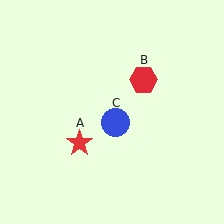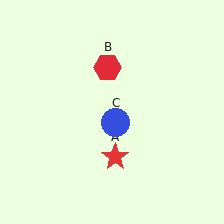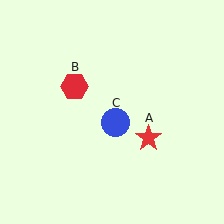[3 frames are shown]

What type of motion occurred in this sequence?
The red star (object A), red hexagon (object B) rotated counterclockwise around the center of the scene.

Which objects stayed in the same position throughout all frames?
Blue circle (object C) remained stationary.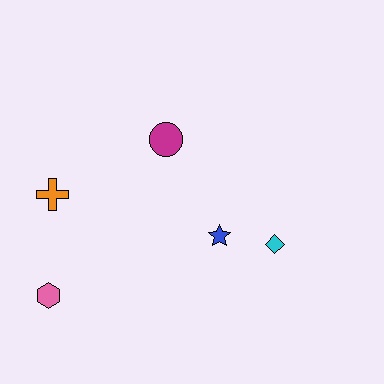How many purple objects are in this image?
There are no purple objects.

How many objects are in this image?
There are 5 objects.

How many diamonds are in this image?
There is 1 diamond.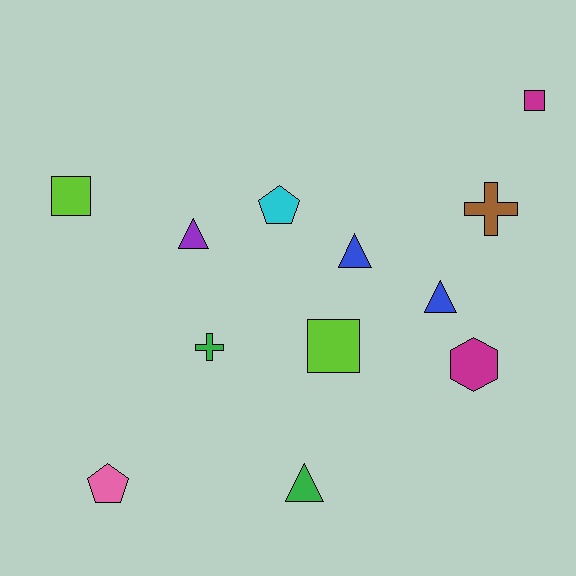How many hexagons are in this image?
There is 1 hexagon.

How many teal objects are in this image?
There are no teal objects.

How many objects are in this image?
There are 12 objects.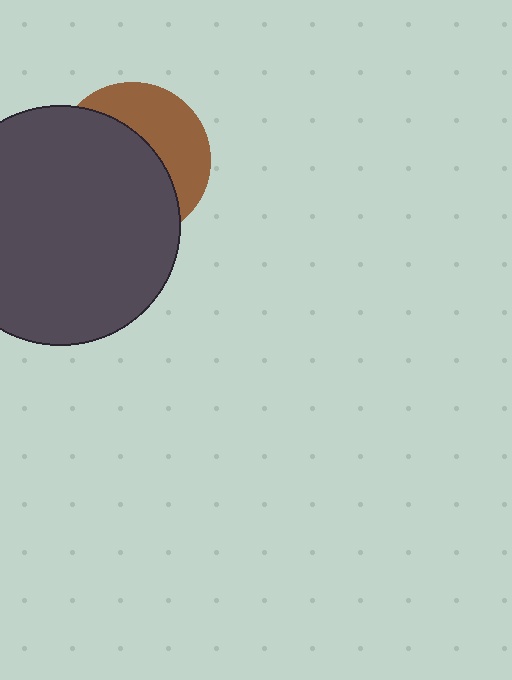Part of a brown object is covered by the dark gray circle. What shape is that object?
It is a circle.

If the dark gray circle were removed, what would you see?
You would see the complete brown circle.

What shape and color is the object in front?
The object in front is a dark gray circle.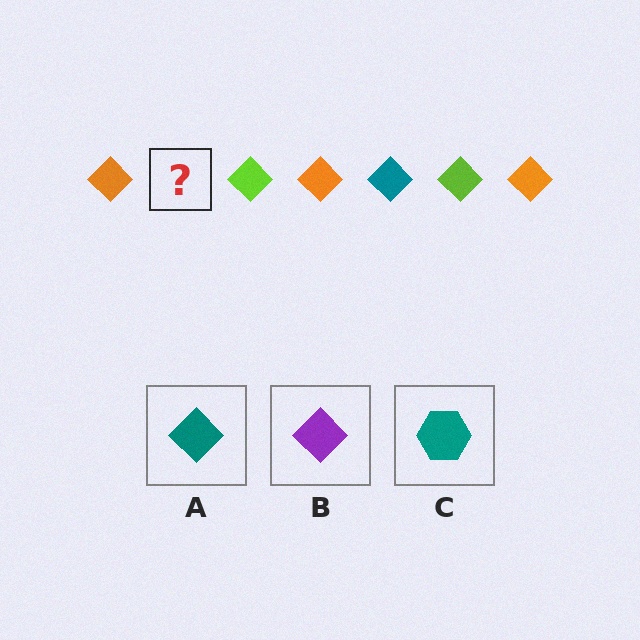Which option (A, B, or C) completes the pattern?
A.